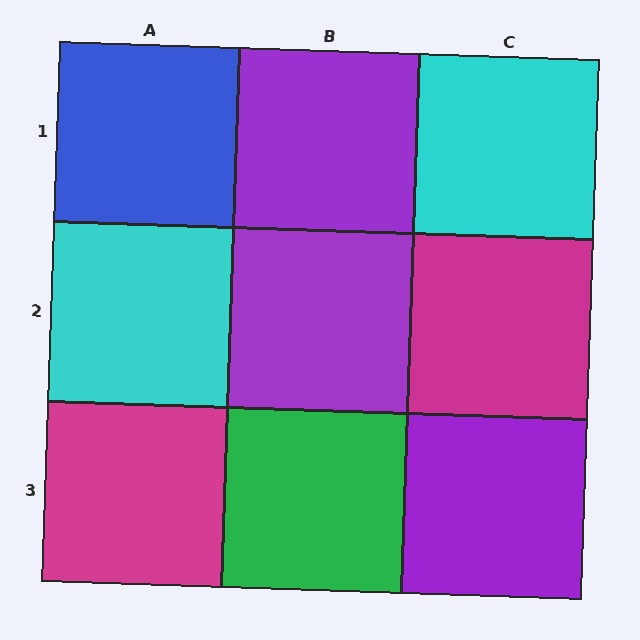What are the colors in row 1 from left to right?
Blue, purple, cyan.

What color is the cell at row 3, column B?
Green.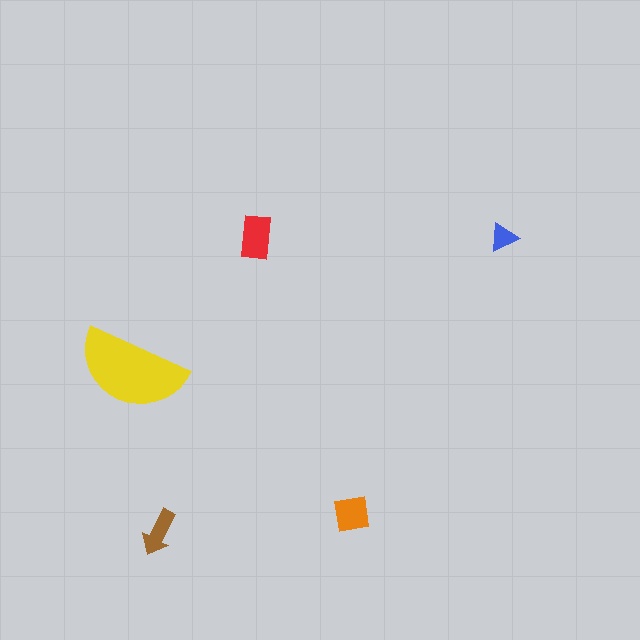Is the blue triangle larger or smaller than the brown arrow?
Smaller.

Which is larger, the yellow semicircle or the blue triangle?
The yellow semicircle.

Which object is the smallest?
The blue triangle.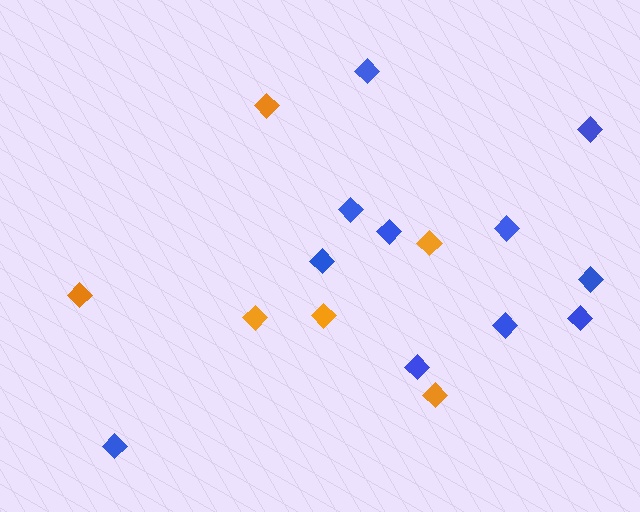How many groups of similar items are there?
There are 2 groups: one group of blue diamonds (11) and one group of orange diamonds (6).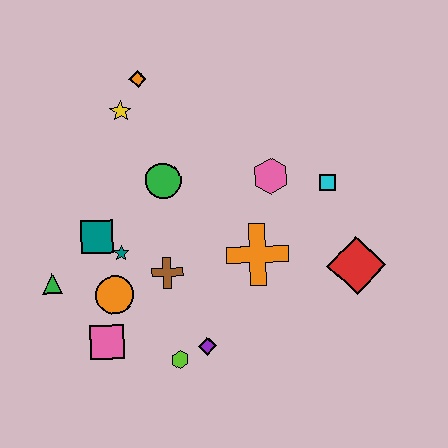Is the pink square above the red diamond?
No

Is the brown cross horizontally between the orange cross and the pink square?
Yes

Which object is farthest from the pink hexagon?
The green triangle is farthest from the pink hexagon.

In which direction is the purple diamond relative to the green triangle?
The purple diamond is to the right of the green triangle.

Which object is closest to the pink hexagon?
The cyan square is closest to the pink hexagon.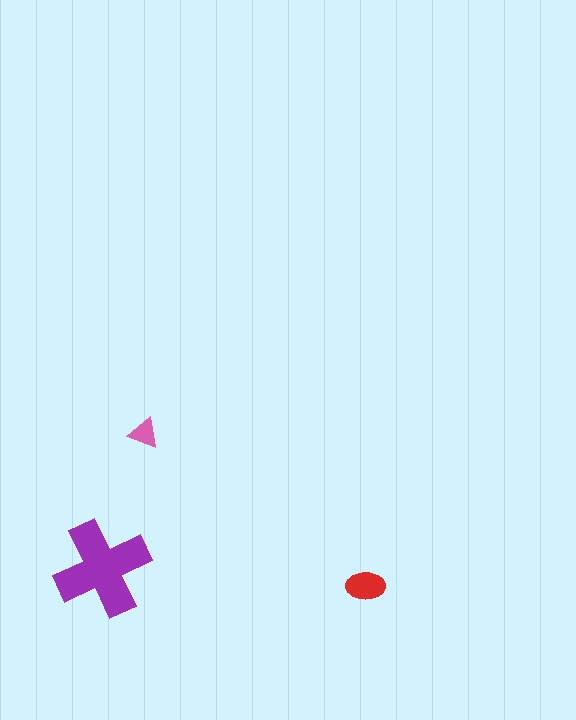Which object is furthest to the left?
The purple cross is leftmost.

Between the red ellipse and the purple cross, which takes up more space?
The purple cross.